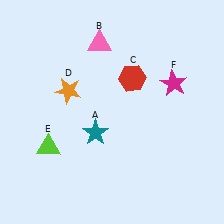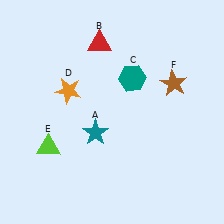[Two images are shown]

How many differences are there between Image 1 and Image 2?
There are 3 differences between the two images.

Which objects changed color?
B changed from pink to red. C changed from red to teal. F changed from magenta to brown.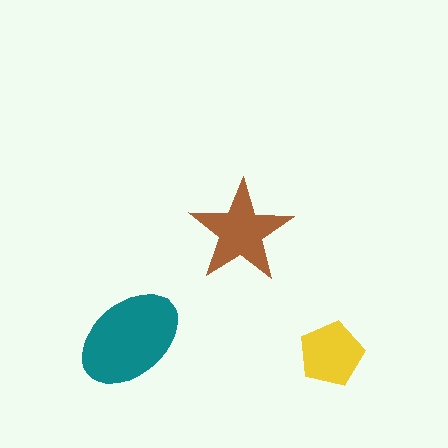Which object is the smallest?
The yellow pentagon.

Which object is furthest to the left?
The teal ellipse is leftmost.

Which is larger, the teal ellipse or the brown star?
The teal ellipse.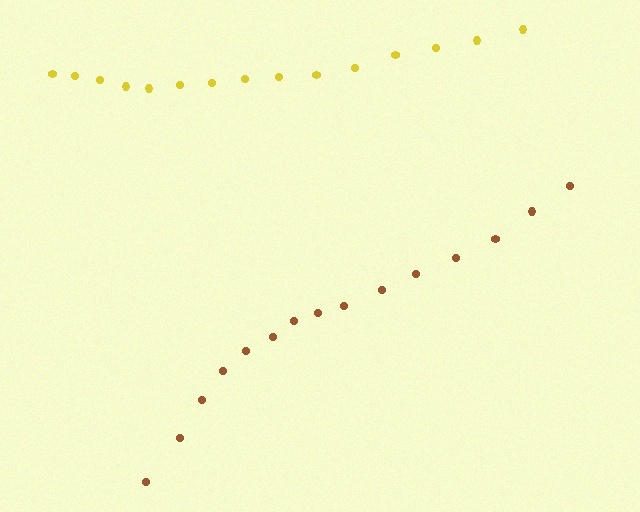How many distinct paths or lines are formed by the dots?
There are 2 distinct paths.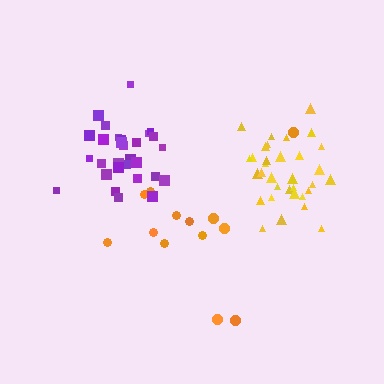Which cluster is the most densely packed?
Yellow.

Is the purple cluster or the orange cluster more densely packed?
Purple.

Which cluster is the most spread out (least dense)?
Orange.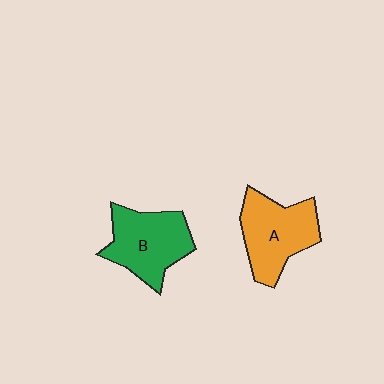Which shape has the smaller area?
Shape B (green).